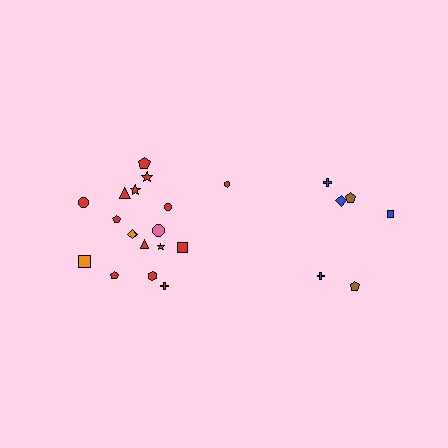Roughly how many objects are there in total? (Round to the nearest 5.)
Roughly 25 objects in total.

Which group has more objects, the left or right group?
The left group.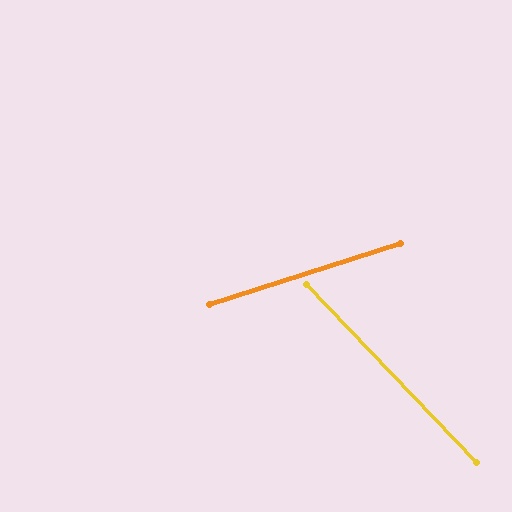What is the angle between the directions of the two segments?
Approximately 64 degrees.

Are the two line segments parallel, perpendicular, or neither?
Neither parallel nor perpendicular — they differ by about 64°.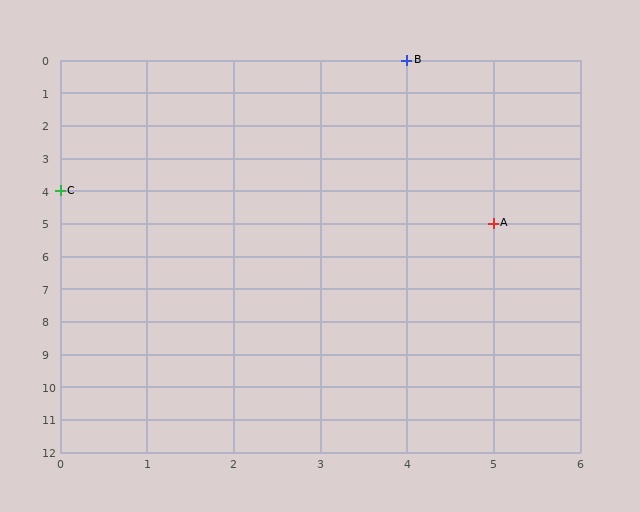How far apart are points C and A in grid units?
Points C and A are 5 columns and 1 row apart (about 5.1 grid units diagonally).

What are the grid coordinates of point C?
Point C is at grid coordinates (0, 4).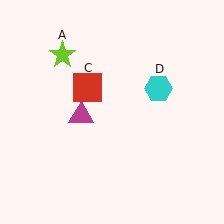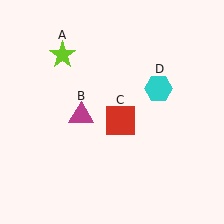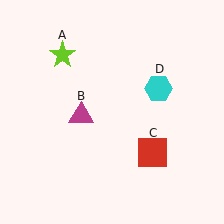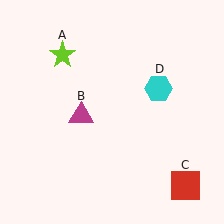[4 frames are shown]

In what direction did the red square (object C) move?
The red square (object C) moved down and to the right.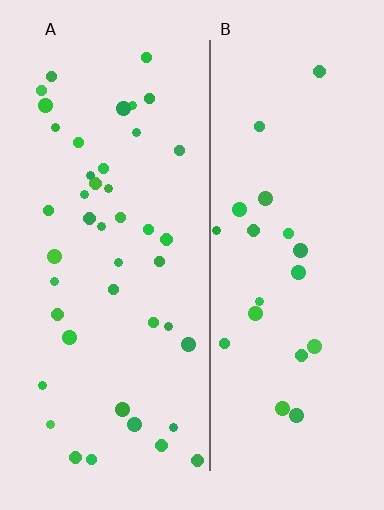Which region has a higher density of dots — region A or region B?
A (the left).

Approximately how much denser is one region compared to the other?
Approximately 2.1× — region A over region B.